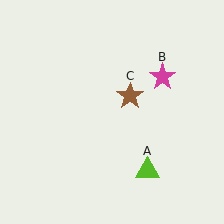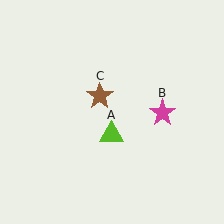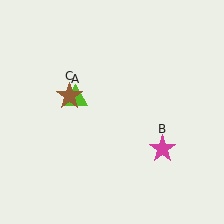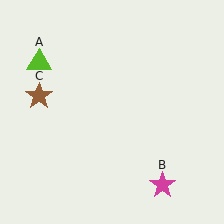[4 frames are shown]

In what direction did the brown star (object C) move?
The brown star (object C) moved left.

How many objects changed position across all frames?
3 objects changed position: lime triangle (object A), magenta star (object B), brown star (object C).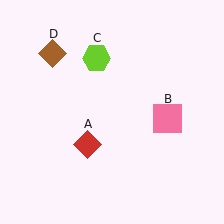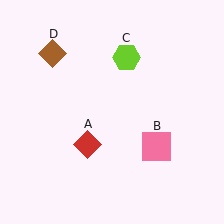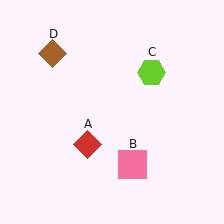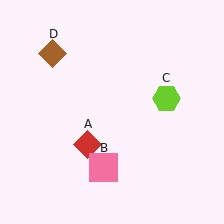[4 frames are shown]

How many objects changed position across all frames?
2 objects changed position: pink square (object B), lime hexagon (object C).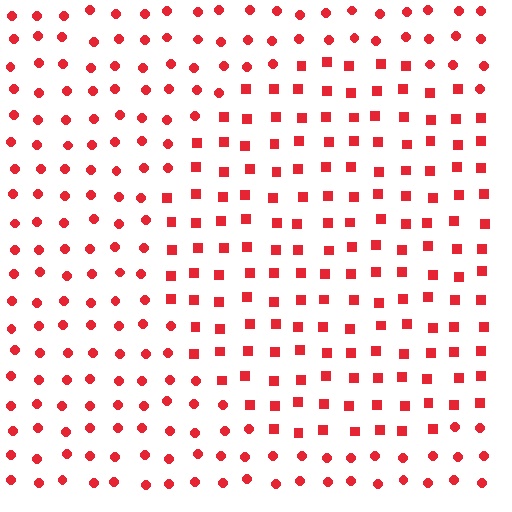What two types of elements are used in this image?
The image uses squares inside the circle region and circles outside it.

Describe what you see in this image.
The image is filled with small red elements arranged in a uniform grid. A circle-shaped region contains squares, while the surrounding area contains circles. The boundary is defined purely by the change in element shape.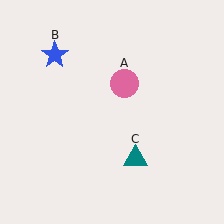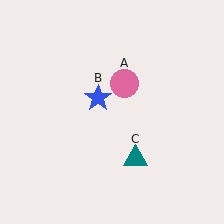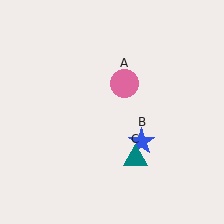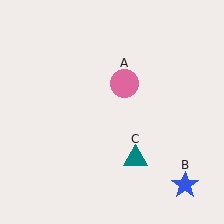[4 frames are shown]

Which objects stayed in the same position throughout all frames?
Pink circle (object A) and teal triangle (object C) remained stationary.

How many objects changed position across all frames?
1 object changed position: blue star (object B).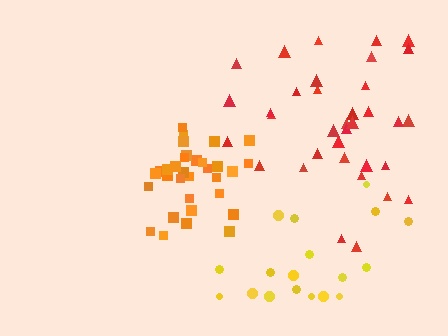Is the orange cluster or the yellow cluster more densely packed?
Orange.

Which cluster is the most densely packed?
Orange.